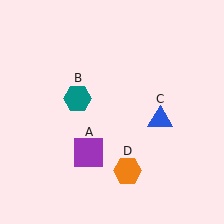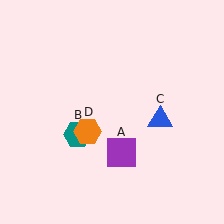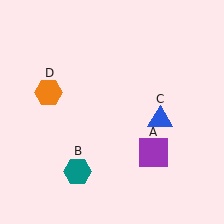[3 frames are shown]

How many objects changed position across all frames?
3 objects changed position: purple square (object A), teal hexagon (object B), orange hexagon (object D).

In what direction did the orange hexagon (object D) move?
The orange hexagon (object D) moved up and to the left.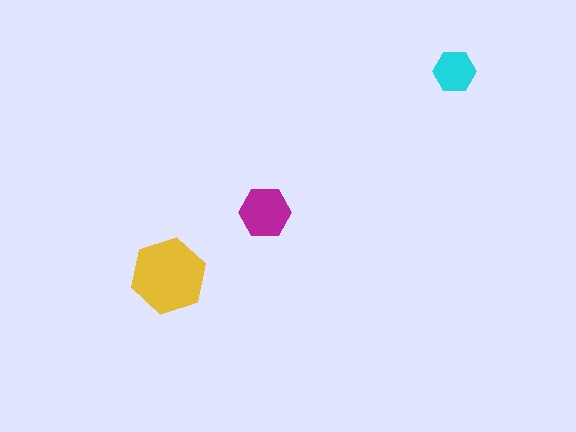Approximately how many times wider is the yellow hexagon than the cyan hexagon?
About 2 times wider.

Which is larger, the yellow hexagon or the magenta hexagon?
The yellow one.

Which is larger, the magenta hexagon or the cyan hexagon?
The magenta one.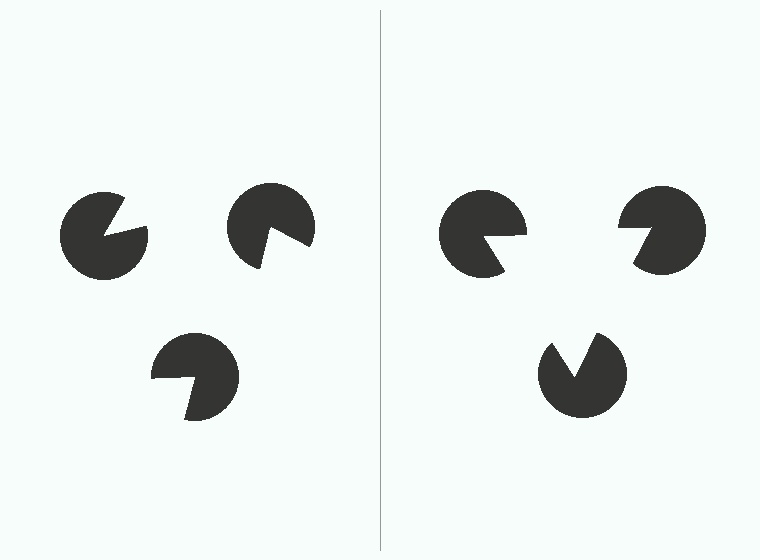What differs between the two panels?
The pac-man discs are positioned identically on both sides; only the wedge orientations differ. On the right they align to a triangle; on the left they are misaligned.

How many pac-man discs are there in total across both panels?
6 — 3 on each side.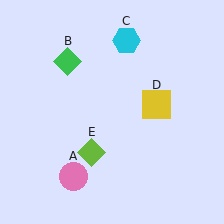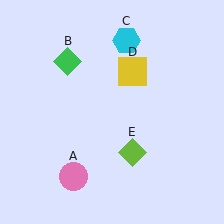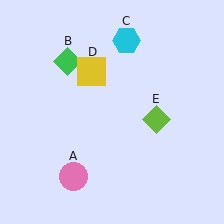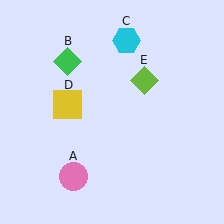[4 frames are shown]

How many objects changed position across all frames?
2 objects changed position: yellow square (object D), lime diamond (object E).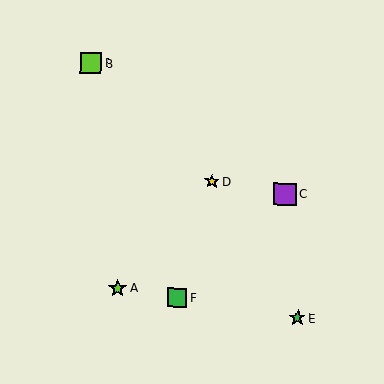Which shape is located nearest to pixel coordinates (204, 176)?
The yellow star (labeled D) at (212, 181) is nearest to that location.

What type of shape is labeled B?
Shape B is a lime square.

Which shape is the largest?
The purple square (labeled C) is the largest.